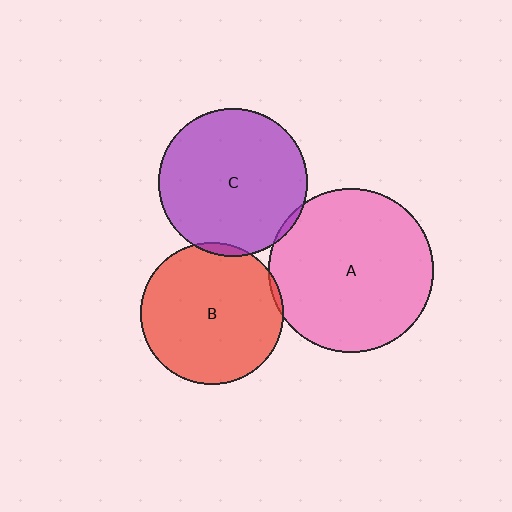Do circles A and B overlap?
Yes.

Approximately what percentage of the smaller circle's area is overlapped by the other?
Approximately 5%.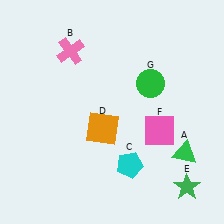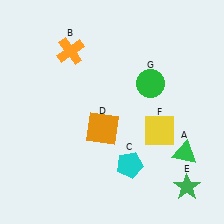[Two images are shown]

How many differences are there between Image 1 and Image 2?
There are 2 differences between the two images.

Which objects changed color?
B changed from pink to orange. F changed from pink to yellow.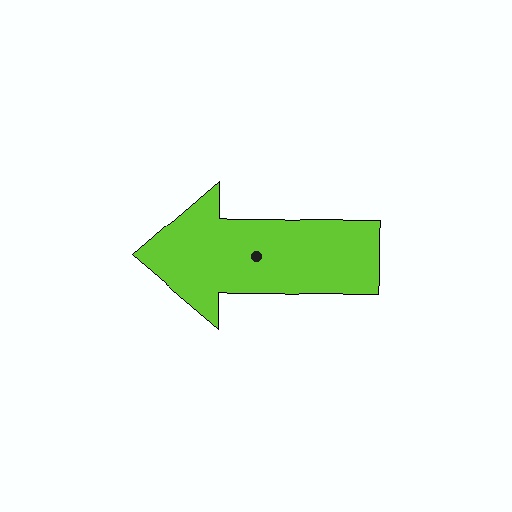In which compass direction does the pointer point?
West.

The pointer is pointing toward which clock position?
Roughly 9 o'clock.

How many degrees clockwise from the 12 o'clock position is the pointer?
Approximately 270 degrees.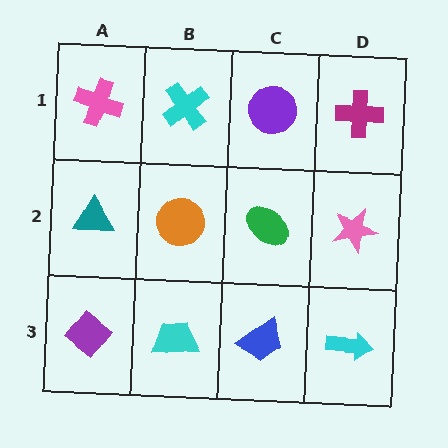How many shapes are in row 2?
4 shapes.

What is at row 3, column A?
A purple diamond.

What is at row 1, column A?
A pink cross.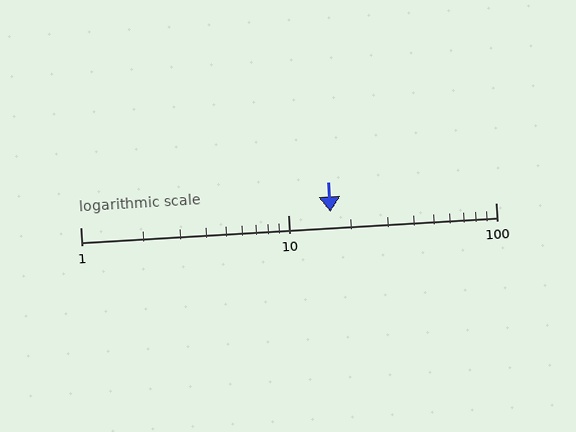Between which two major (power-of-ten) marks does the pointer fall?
The pointer is between 10 and 100.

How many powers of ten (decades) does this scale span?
The scale spans 2 decades, from 1 to 100.